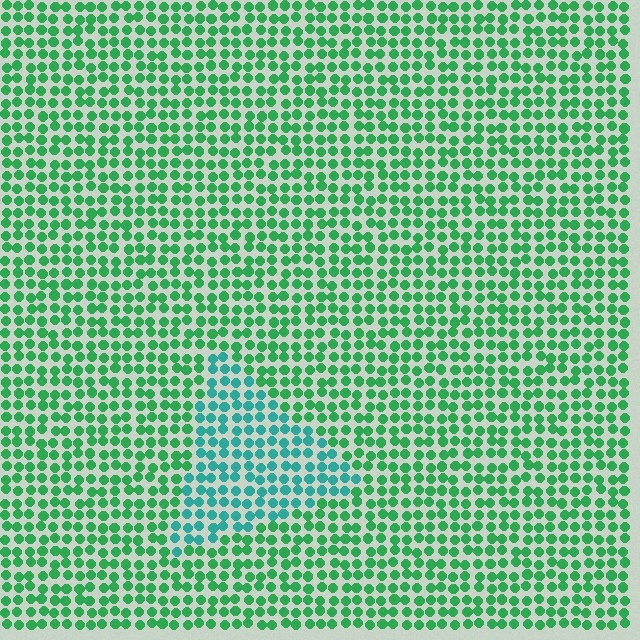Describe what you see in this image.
The image is filled with small green elements in a uniform arrangement. A triangle-shaped region is visible where the elements are tinted to a slightly different hue, forming a subtle color boundary.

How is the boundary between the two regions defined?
The boundary is defined purely by a slight shift in hue (about 36 degrees). Spacing, size, and orientation are identical on both sides.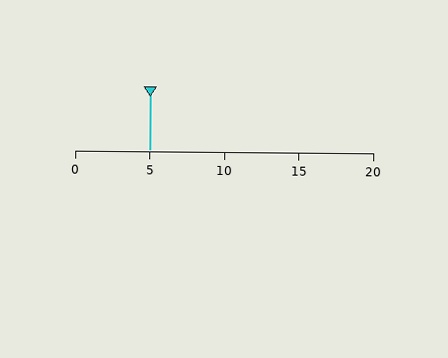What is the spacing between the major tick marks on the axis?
The major ticks are spaced 5 apart.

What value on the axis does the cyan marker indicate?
The marker indicates approximately 5.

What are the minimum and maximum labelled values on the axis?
The axis runs from 0 to 20.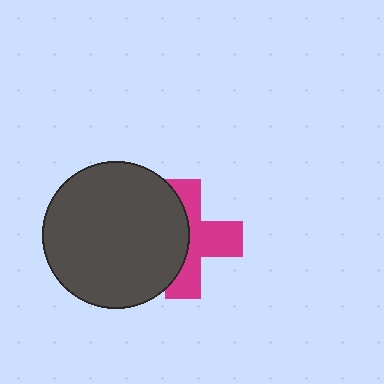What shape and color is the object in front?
The object in front is a dark gray circle.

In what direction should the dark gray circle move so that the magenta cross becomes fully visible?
The dark gray circle should move left. That is the shortest direction to clear the overlap and leave the magenta cross fully visible.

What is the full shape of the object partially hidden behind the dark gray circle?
The partially hidden object is a magenta cross.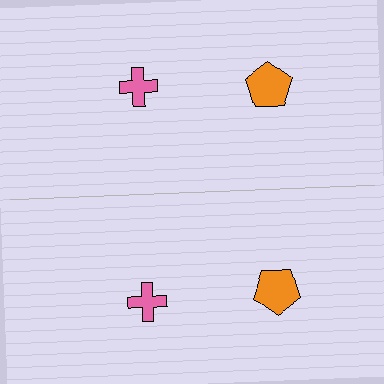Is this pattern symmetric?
Yes, this pattern has bilateral (reflection) symmetry.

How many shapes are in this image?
There are 4 shapes in this image.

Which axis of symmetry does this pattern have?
The pattern has a horizontal axis of symmetry running through the center of the image.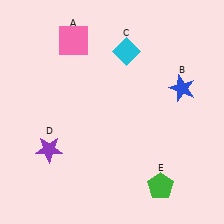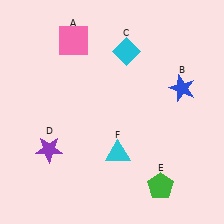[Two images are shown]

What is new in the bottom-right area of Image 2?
A cyan triangle (F) was added in the bottom-right area of Image 2.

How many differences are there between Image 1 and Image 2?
There is 1 difference between the two images.